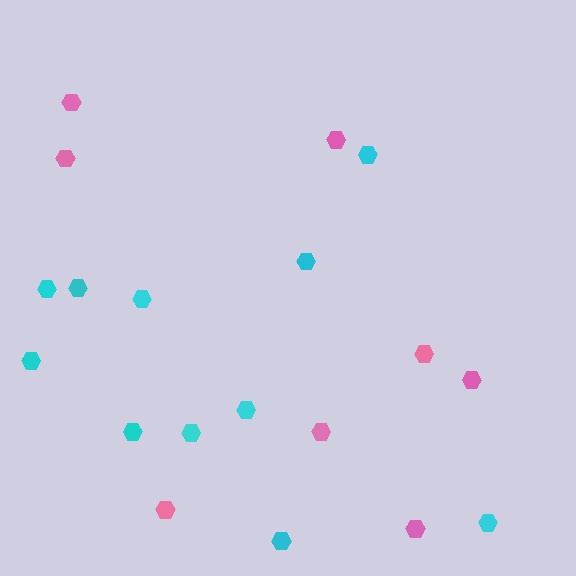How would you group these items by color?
There are 2 groups: one group of pink hexagons (8) and one group of cyan hexagons (11).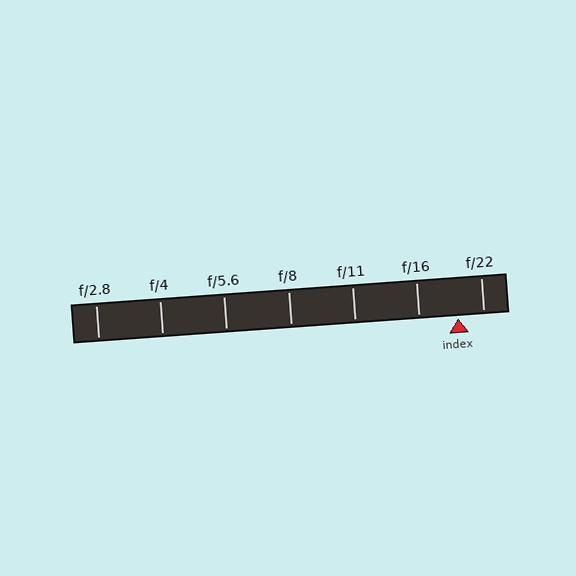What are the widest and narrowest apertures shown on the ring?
The widest aperture shown is f/2.8 and the narrowest is f/22.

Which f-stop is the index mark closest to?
The index mark is closest to f/22.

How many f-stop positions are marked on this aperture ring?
There are 7 f-stop positions marked.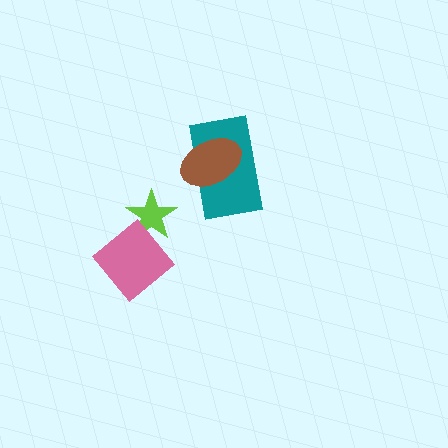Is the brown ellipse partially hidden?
No, no other shape covers it.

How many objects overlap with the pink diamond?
1 object overlaps with the pink diamond.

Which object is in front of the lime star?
The pink diamond is in front of the lime star.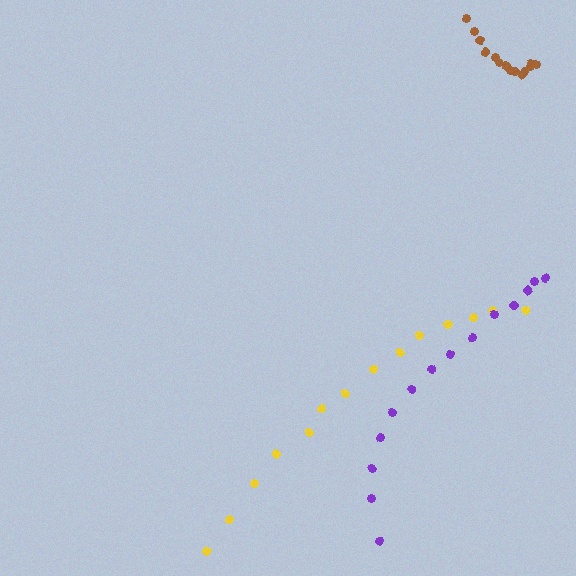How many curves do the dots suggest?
There are 3 distinct paths.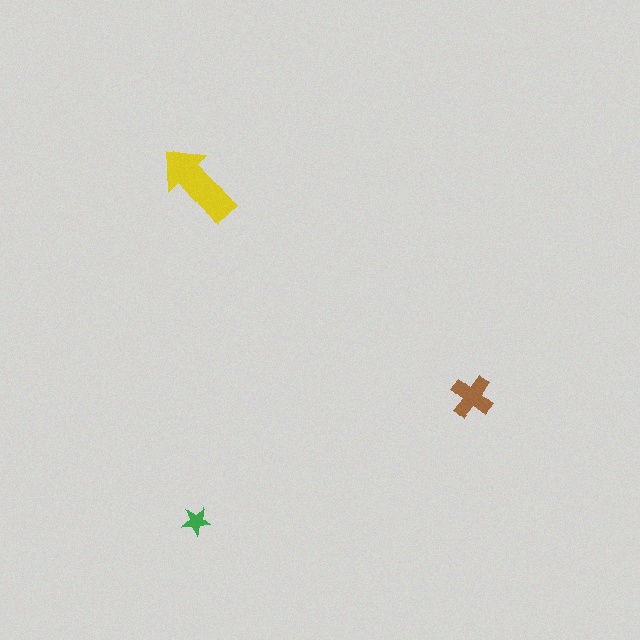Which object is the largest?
The yellow arrow.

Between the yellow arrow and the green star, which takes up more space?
The yellow arrow.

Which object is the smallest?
The green star.